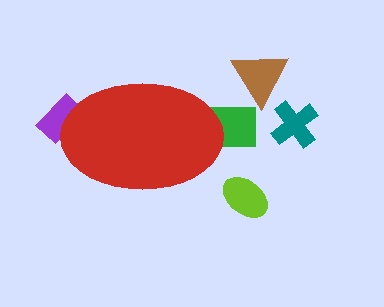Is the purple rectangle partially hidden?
Yes, the purple rectangle is partially hidden behind the red ellipse.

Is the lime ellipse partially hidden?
No, the lime ellipse is fully visible.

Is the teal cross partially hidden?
No, the teal cross is fully visible.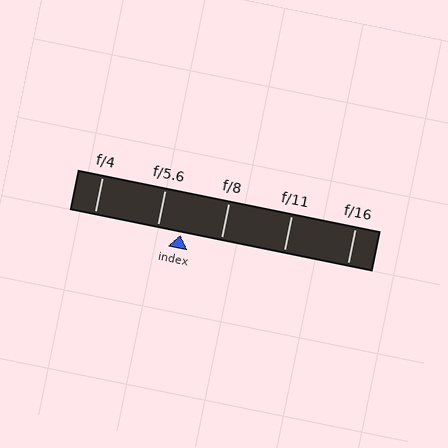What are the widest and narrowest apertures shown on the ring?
The widest aperture shown is f/4 and the narrowest is f/16.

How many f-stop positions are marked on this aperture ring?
There are 5 f-stop positions marked.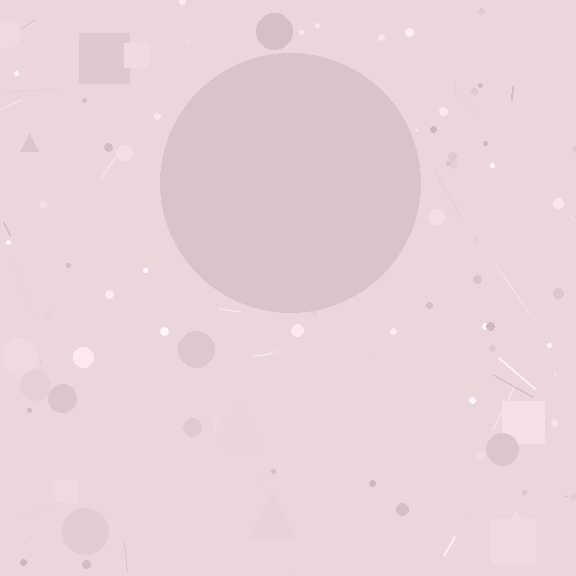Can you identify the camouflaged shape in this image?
The camouflaged shape is a circle.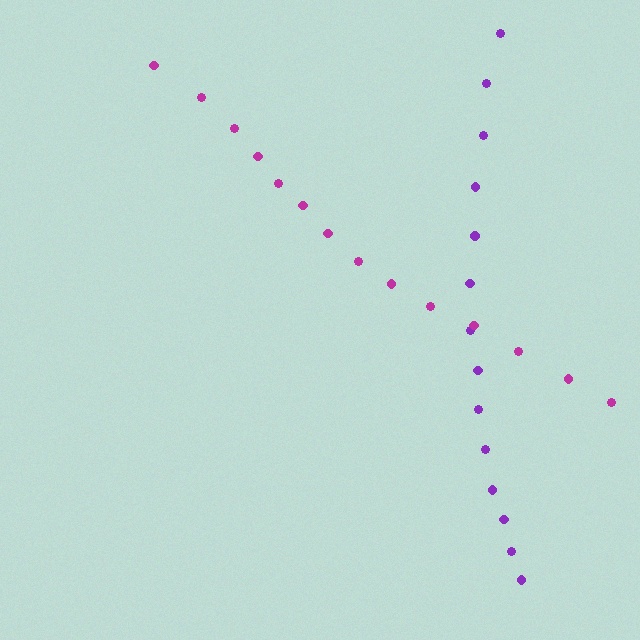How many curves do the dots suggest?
There are 2 distinct paths.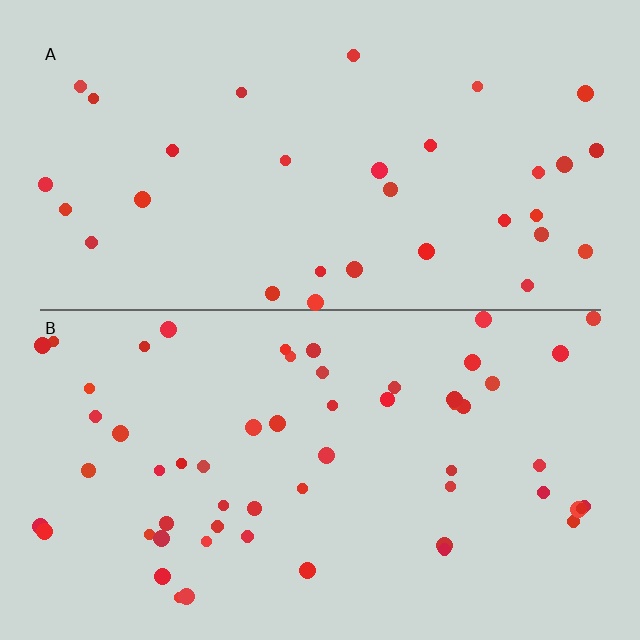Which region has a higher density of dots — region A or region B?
B (the bottom).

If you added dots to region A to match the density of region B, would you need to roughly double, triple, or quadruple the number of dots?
Approximately double.